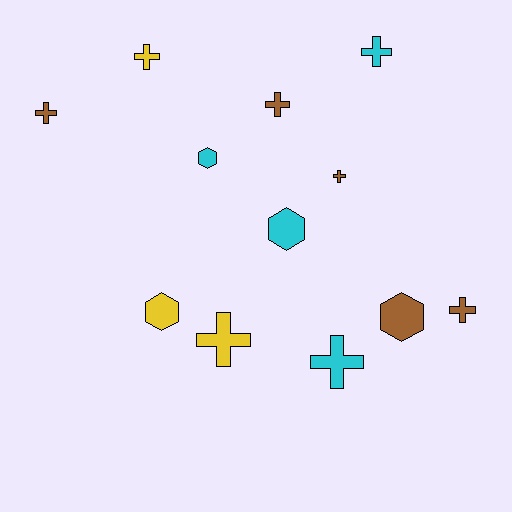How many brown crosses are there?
There are 4 brown crosses.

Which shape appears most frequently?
Cross, with 8 objects.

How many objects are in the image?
There are 12 objects.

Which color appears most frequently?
Brown, with 5 objects.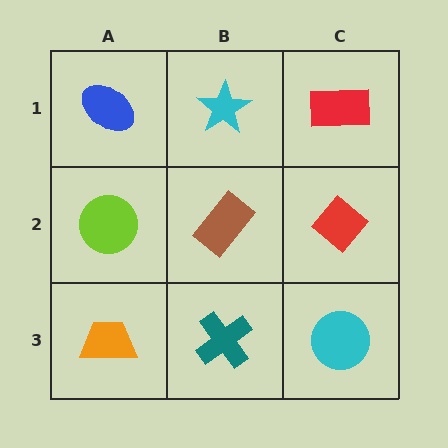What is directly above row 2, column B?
A cyan star.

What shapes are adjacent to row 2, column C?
A red rectangle (row 1, column C), a cyan circle (row 3, column C), a brown rectangle (row 2, column B).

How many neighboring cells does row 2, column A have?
3.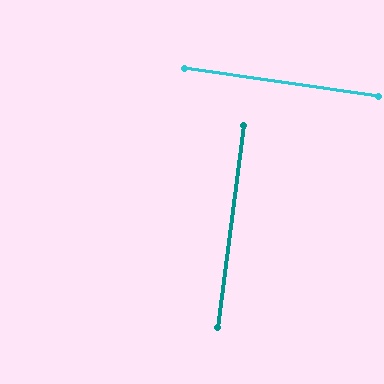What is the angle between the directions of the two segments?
Approximately 89 degrees.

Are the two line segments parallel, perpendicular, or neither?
Perpendicular — they meet at approximately 89°.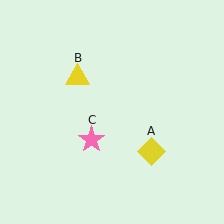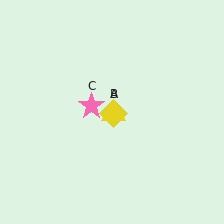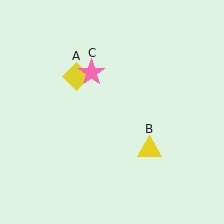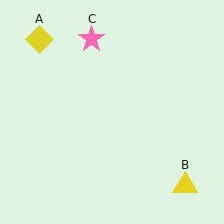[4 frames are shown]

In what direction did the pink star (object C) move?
The pink star (object C) moved up.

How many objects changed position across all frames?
3 objects changed position: yellow diamond (object A), yellow triangle (object B), pink star (object C).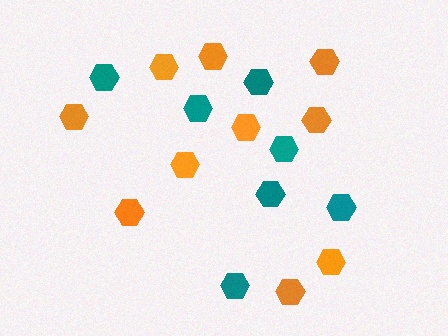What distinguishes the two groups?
There are 2 groups: one group of teal hexagons (7) and one group of orange hexagons (10).